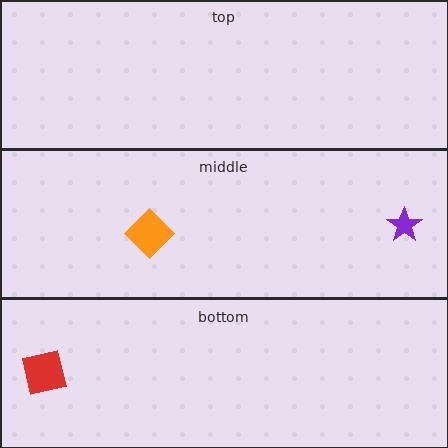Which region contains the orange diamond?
The middle region.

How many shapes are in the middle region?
2.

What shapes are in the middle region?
The orange diamond, the purple star.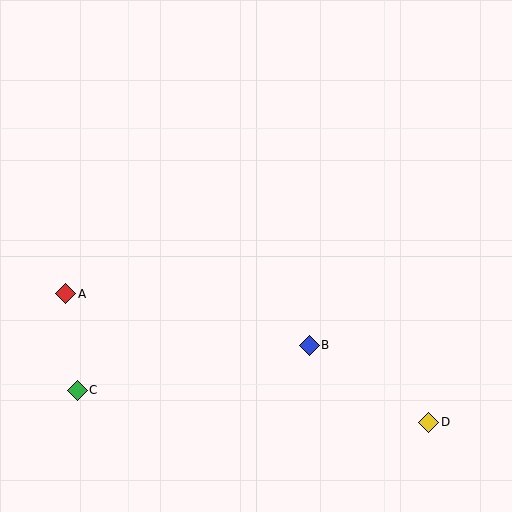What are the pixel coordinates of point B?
Point B is at (309, 345).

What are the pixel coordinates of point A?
Point A is at (66, 294).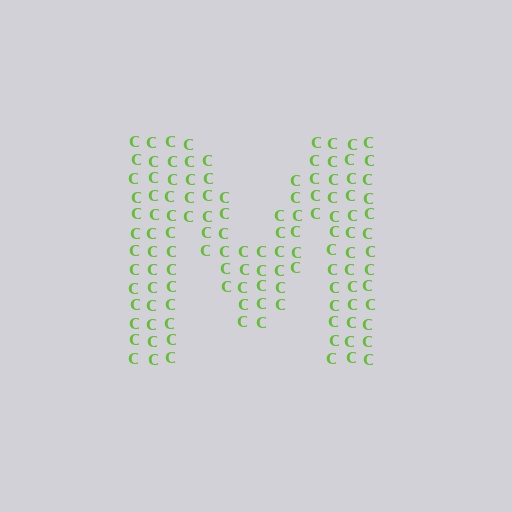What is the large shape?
The large shape is the letter M.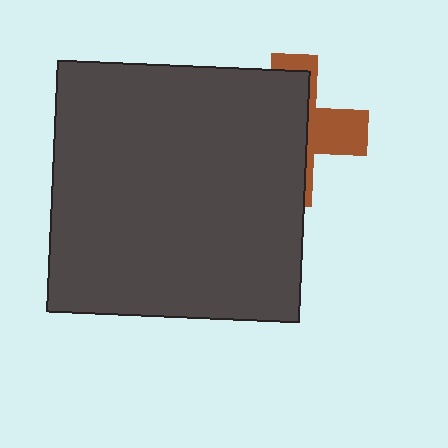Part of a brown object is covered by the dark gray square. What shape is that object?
It is a cross.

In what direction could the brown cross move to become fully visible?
The brown cross could move right. That would shift it out from behind the dark gray square entirely.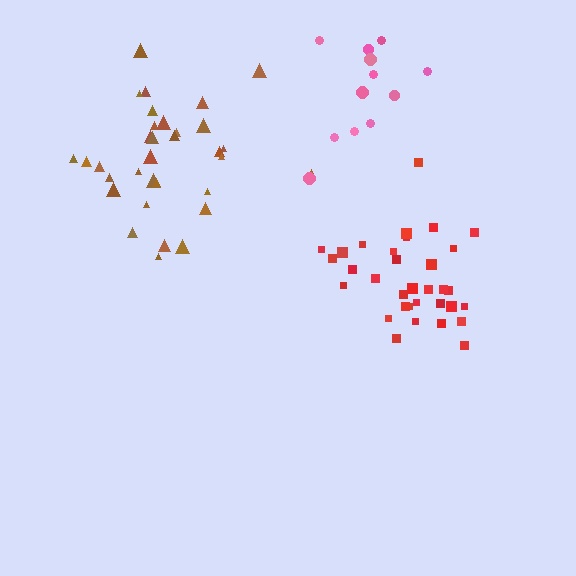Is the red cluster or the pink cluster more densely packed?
Red.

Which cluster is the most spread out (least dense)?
Pink.